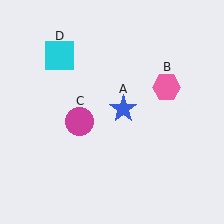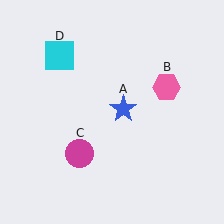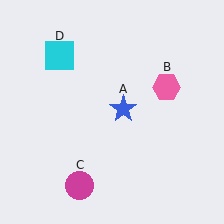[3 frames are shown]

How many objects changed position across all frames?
1 object changed position: magenta circle (object C).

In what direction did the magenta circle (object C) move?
The magenta circle (object C) moved down.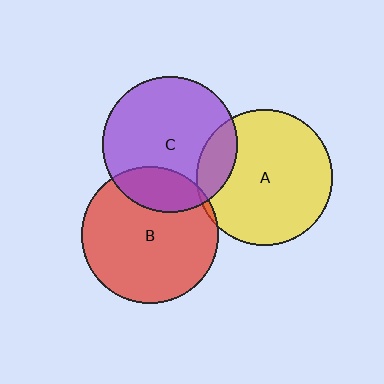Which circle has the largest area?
Circle B (red).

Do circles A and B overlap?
Yes.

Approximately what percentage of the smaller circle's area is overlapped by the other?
Approximately 5%.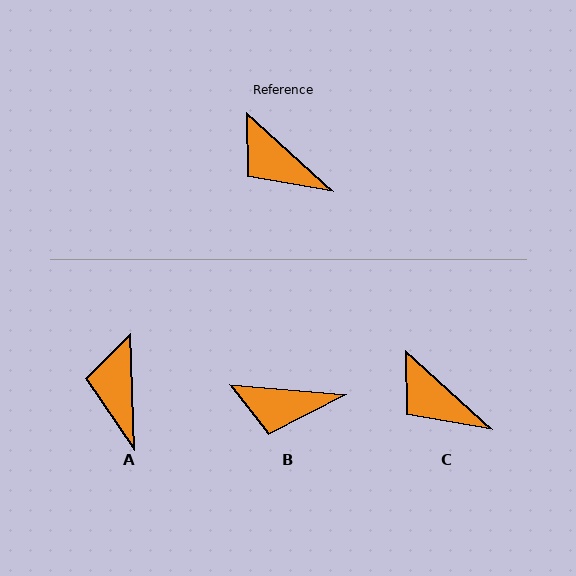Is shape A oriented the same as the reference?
No, it is off by about 46 degrees.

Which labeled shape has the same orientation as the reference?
C.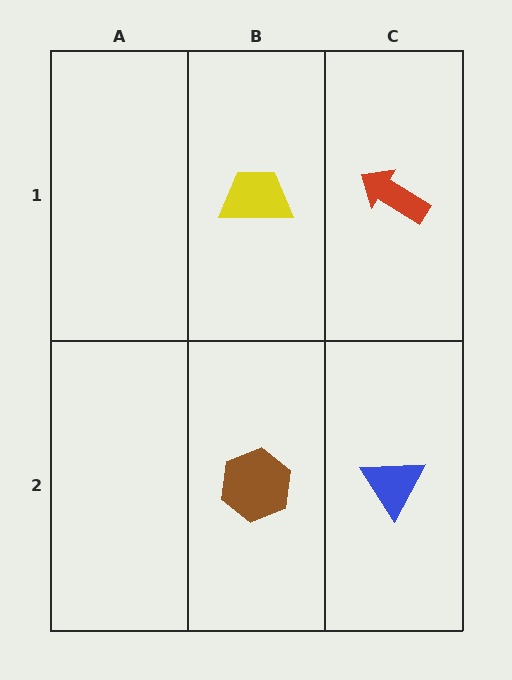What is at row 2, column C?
A blue triangle.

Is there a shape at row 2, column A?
No, that cell is empty.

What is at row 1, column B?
A yellow trapezoid.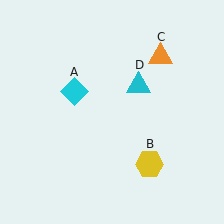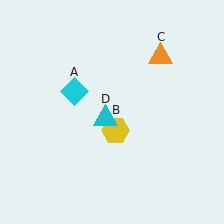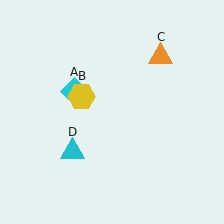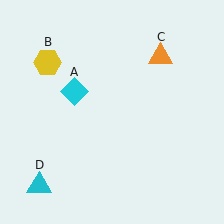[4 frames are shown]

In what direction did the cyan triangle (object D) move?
The cyan triangle (object D) moved down and to the left.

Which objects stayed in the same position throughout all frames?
Cyan diamond (object A) and orange triangle (object C) remained stationary.